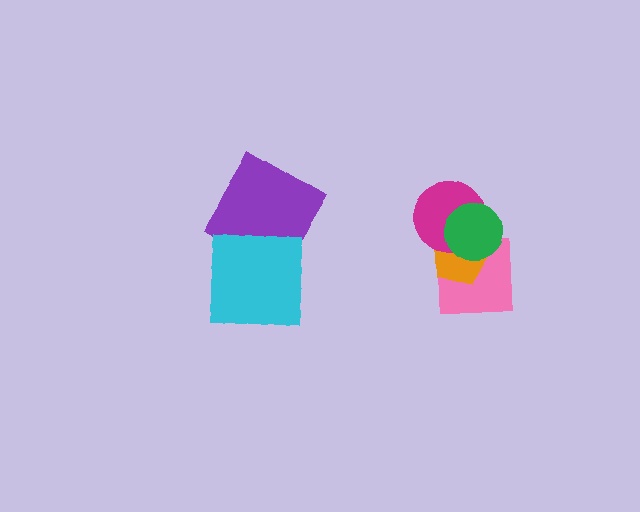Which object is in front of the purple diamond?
The cyan square is in front of the purple diamond.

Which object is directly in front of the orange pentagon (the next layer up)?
The magenta circle is directly in front of the orange pentagon.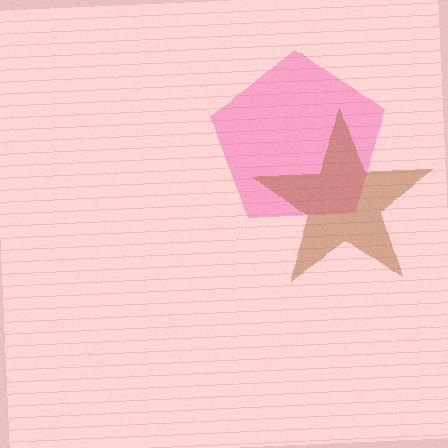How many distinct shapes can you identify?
There are 2 distinct shapes: a pink pentagon, a brown star.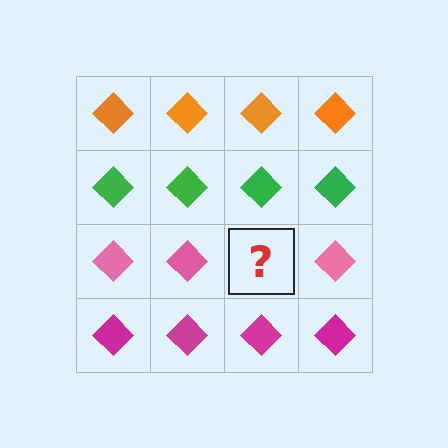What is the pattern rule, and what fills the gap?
The rule is that each row has a consistent color. The gap should be filled with a pink diamond.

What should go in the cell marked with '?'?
The missing cell should contain a pink diamond.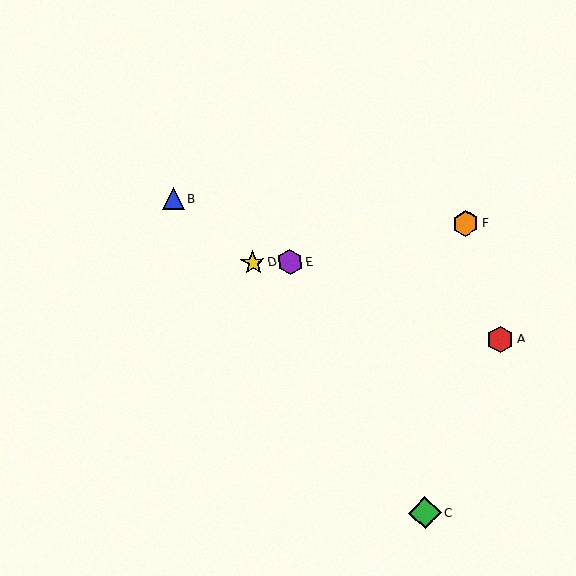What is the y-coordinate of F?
Object F is at y≈223.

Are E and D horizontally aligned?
Yes, both are at y≈262.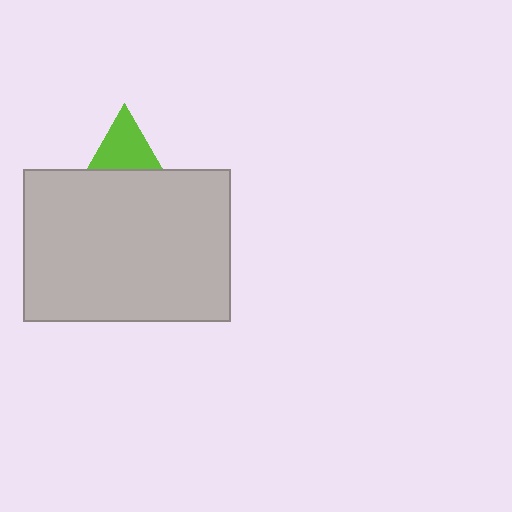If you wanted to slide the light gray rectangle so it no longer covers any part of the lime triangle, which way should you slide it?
Slide it down — that is the most direct way to separate the two shapes.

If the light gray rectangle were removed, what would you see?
You would see the complete lime triangle.